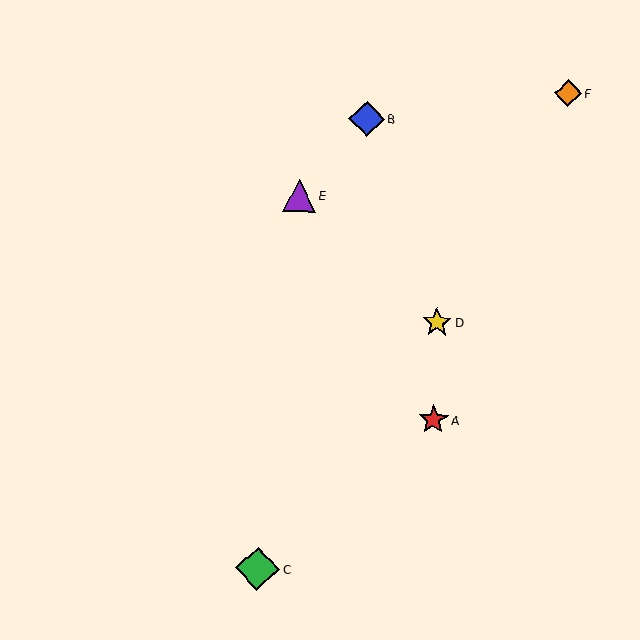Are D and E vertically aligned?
No, D is at x≈437 and E is at x≈299.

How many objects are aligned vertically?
2 objects (A, D) are aligned vertically.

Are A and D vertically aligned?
Yes, both are at x≈433.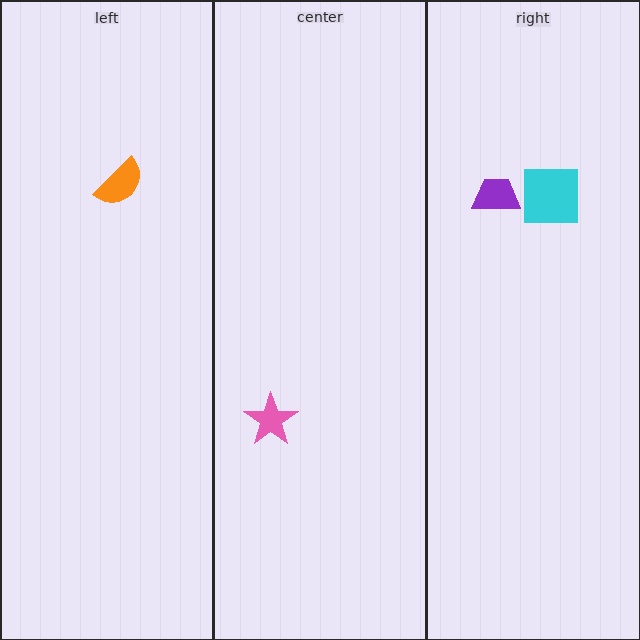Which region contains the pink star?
The center region.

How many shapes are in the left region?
1.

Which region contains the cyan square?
The right region.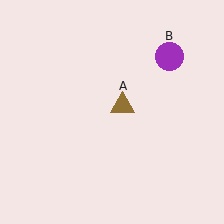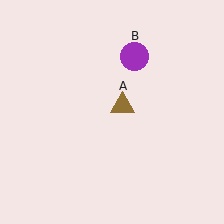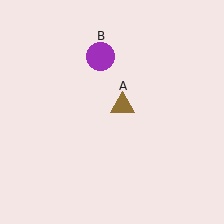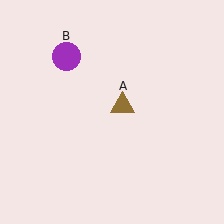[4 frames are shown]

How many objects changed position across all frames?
1 object changed position: purple circle (object B).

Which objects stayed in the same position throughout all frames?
Brown triangle (object A) remained stationary.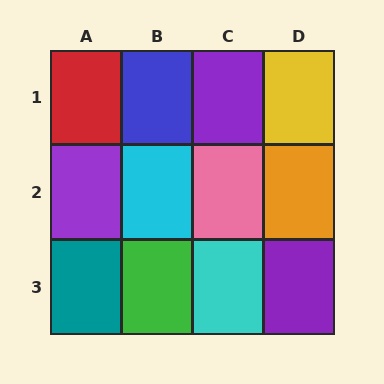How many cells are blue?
1 cell is blue.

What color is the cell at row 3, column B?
Green.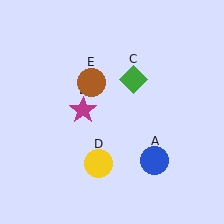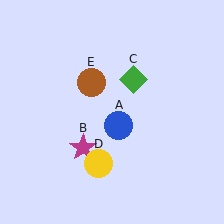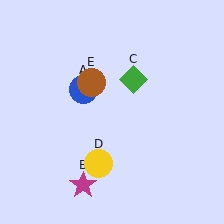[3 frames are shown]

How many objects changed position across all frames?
2 objects changed position: blue circle (object A), magenta star (object B).